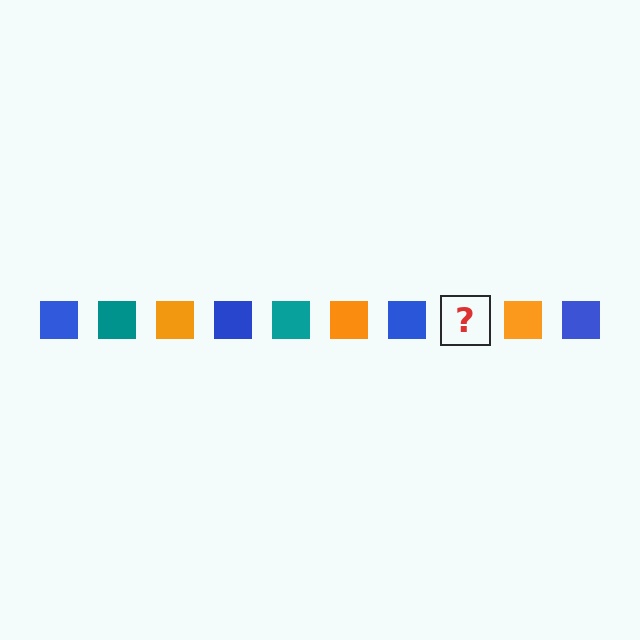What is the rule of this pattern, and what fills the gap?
The rule is that the pattern cycles through blue, teal, orange squares. The gap should be filled with a teal square.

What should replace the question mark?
The question mark should be replaced with a teal square.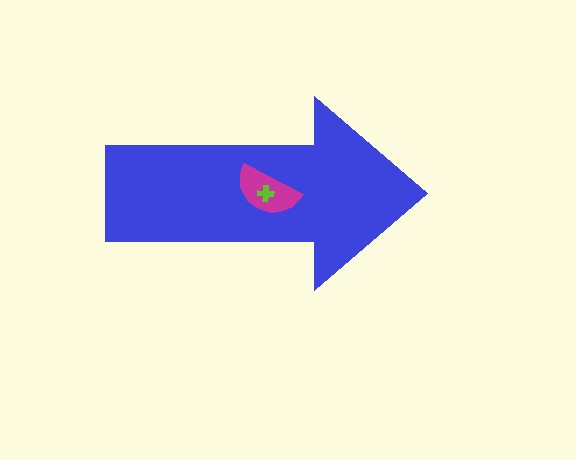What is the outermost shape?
The blue arrow.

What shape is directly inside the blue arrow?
The magenta semicircle.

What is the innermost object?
The lime cross.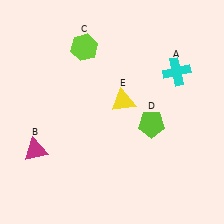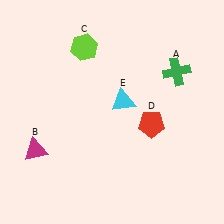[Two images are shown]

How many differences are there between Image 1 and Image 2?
There are 3 differences between the two images.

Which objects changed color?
A changed from cyan to green. D changed from lime to red. E changed from yellow to cyan.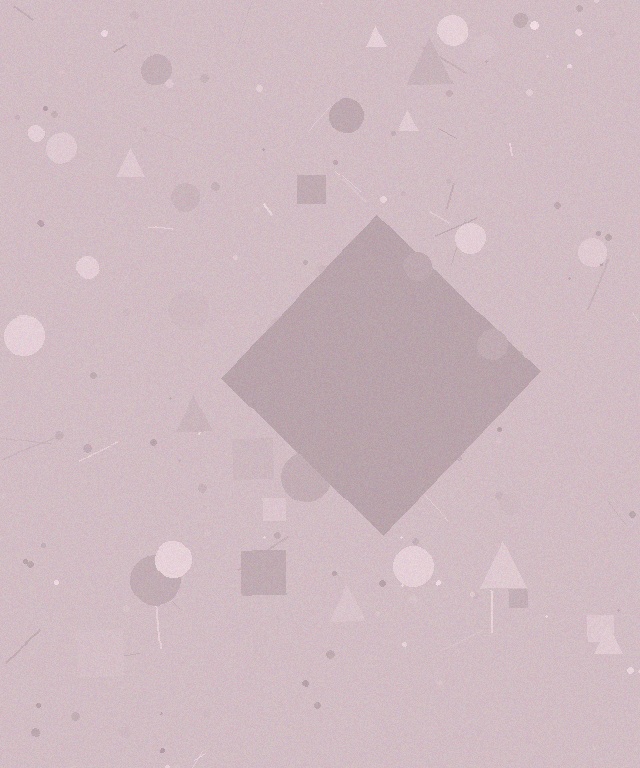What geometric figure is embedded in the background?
A diamond is embedded in the background.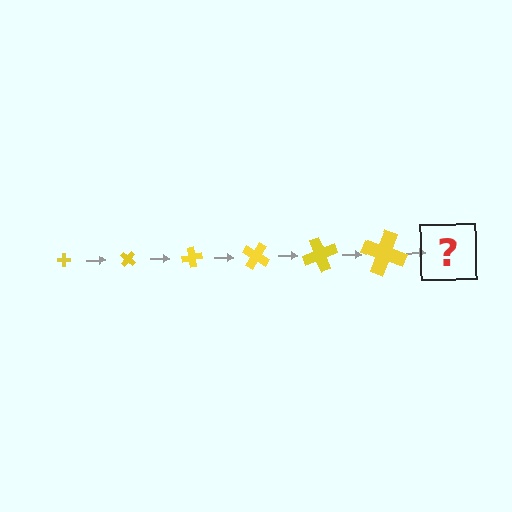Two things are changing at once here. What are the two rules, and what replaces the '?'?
The two rules are that the cross grows larger each step and it rotates 40 degrees each step. The '?' should be a cross, larger than the previous one and rotated 240 degrees from the start.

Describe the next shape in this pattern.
It should be a cross, larger than the previous one and rotated 240 degrees from the start.